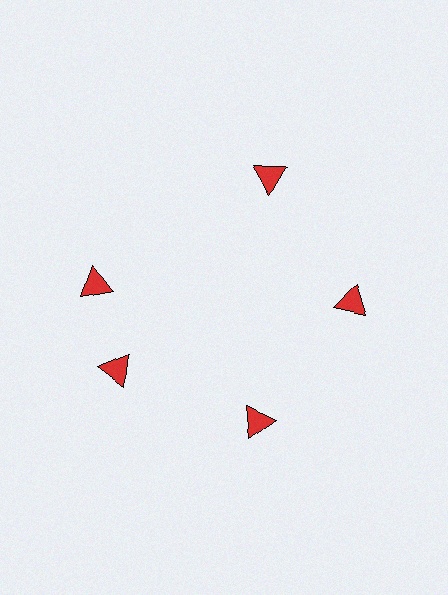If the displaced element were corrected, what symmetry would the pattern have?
It would have 5-fold rotational symmetry — the pattern would map onto itself every 72 degrees.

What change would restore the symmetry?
The symmetry would be restored by rotating it back into even spacing with its neighbors so that all 5 triangles sit at equal angles and equal distance from the center.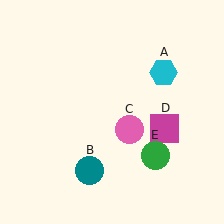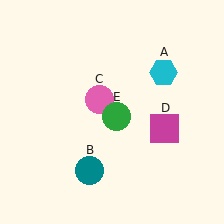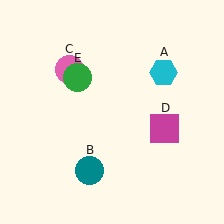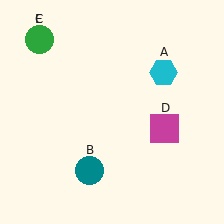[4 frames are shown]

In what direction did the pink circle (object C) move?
The pink circle (object C) moved up and to the left.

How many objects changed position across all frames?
2 objects changed position: pink circle (object C), green circle (object E).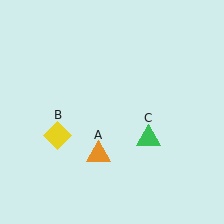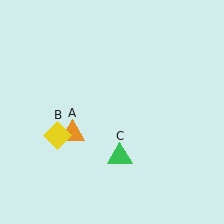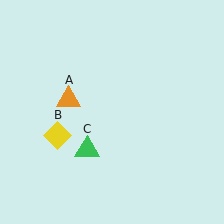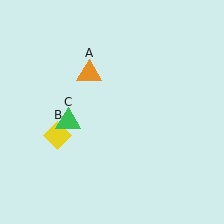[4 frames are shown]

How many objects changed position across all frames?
2 objects changed position: orange triangle (object A), green triangle (object C).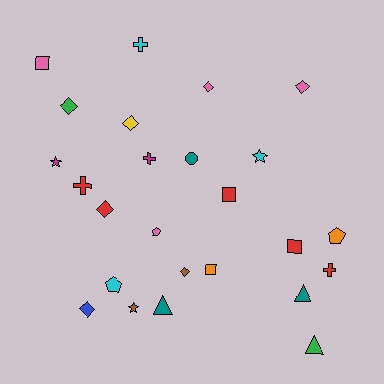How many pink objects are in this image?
There are 4 pink objects.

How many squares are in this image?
There are 4 squares.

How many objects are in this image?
There are 25 objects.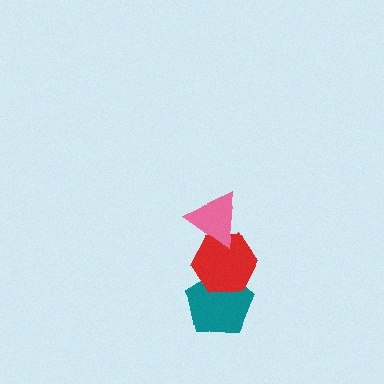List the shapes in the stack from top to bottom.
From top to bottom: the pink triangle, the red hexagon, the teal pentagon.